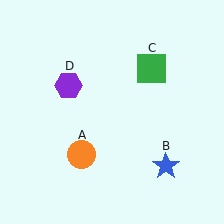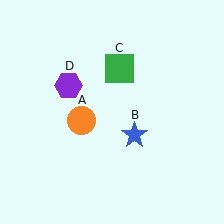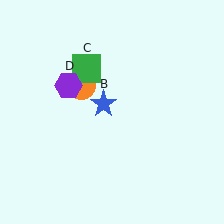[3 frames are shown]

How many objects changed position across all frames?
3 objects changed position: orange circle (object A), blue star (object B), green square (object C).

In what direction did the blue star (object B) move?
The blue star (object B) moved up and to the left.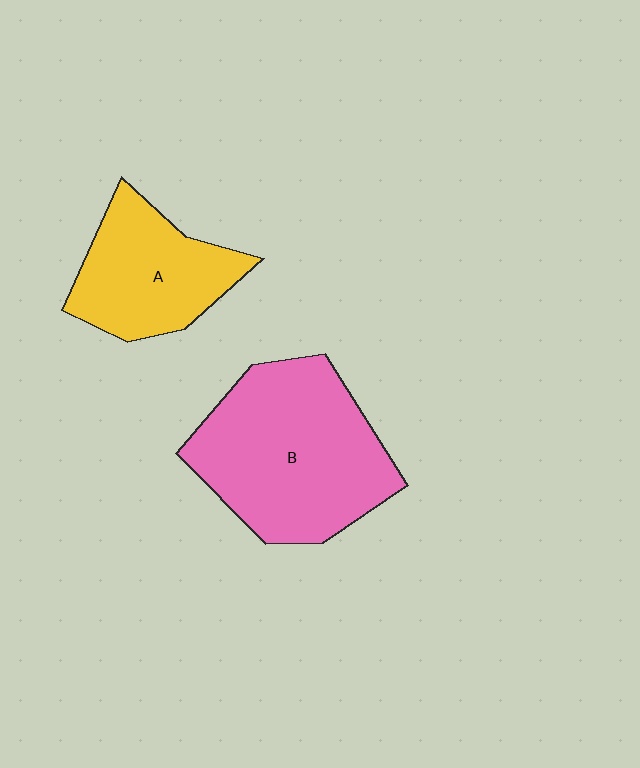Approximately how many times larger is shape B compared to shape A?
Approximately 1.6 times.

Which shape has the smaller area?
Shape A (yellow).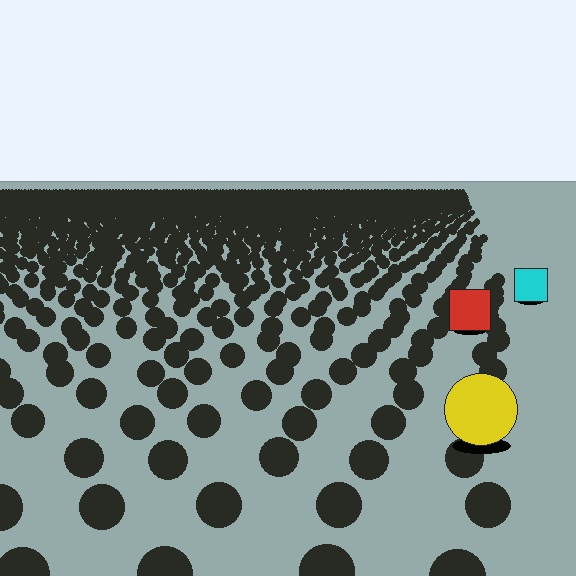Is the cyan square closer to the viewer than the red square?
No. The red square is closer — you can tell from the texture gradient: the ground texture is coarser near it.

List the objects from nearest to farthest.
From nearest to farthest: the yellow circle, the red square, the cyan square.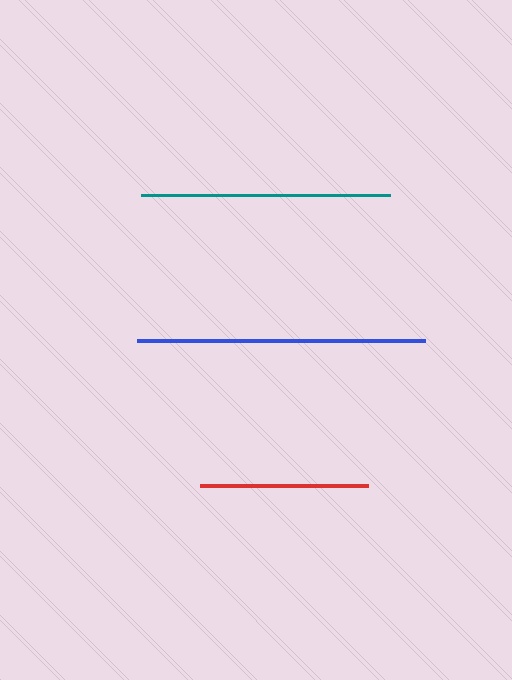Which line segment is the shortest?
The red line is the shortest at approximately 168 pixels.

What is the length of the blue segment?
The blue segment is approximately 288 pixels long.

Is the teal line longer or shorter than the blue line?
The blue line is longer than the teal line.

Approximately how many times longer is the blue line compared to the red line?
The blue line is approximately 1.7 times the length of the red line.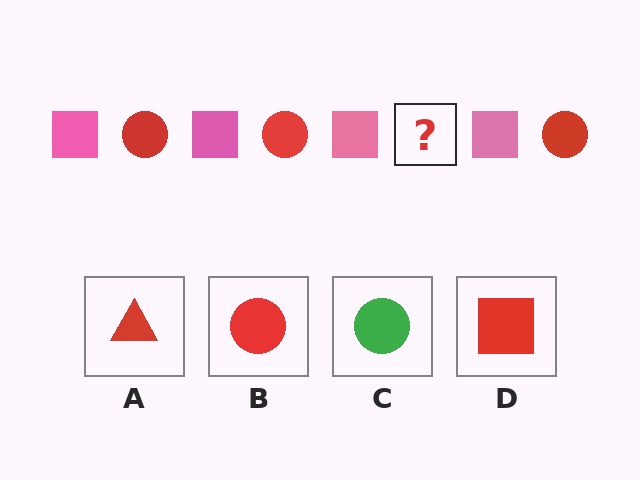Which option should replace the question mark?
Option B.